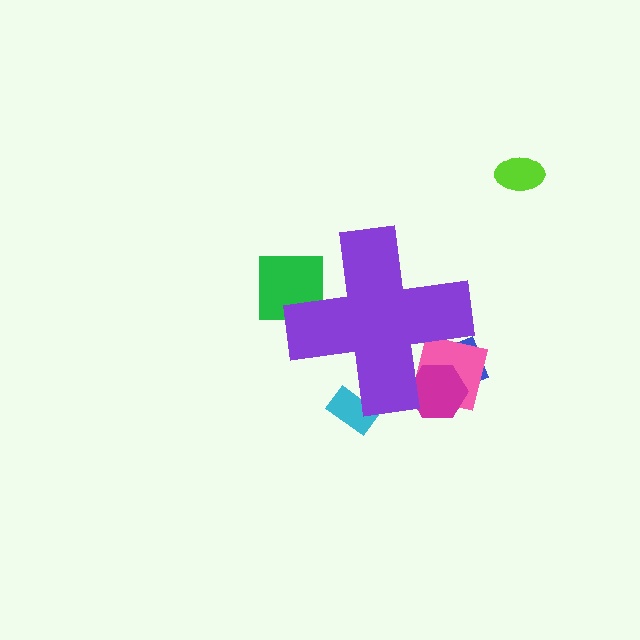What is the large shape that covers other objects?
A purple cross.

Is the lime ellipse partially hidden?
No, the lime ellipse is fully visible.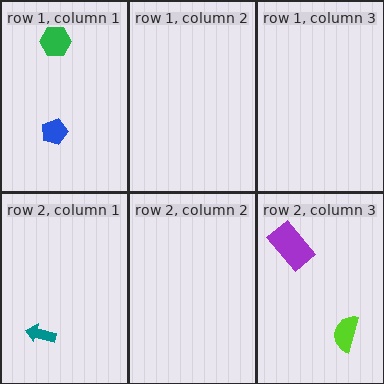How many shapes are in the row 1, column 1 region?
2.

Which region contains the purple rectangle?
The row 2, column 3 region.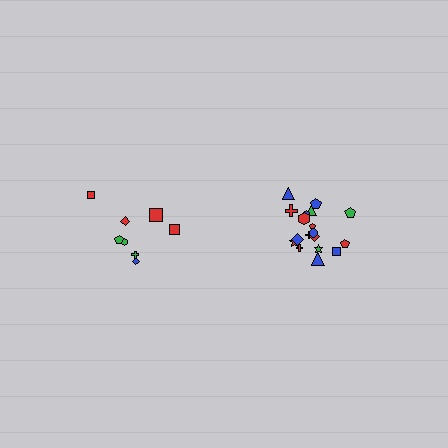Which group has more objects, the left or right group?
The right group.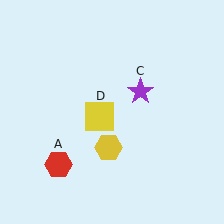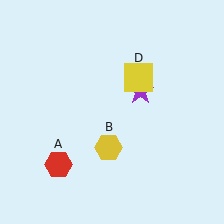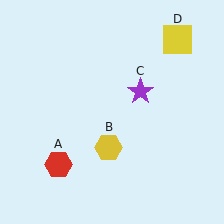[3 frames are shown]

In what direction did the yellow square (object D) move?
The yellow square (object D) moved up and to the right.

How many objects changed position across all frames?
1 object changed position: yellow square (object D).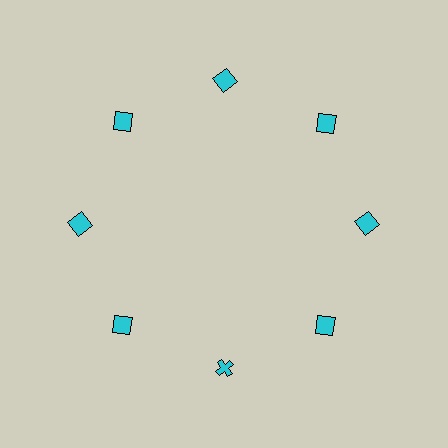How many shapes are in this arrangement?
There are 8 shapes arranged in a ring pattern.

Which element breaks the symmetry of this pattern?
The cyan cross at roughly the 6 o'clock position breaks the symmetry. All other shapes are cyan squares.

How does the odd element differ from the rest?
It has a different shape: cross instead of square.